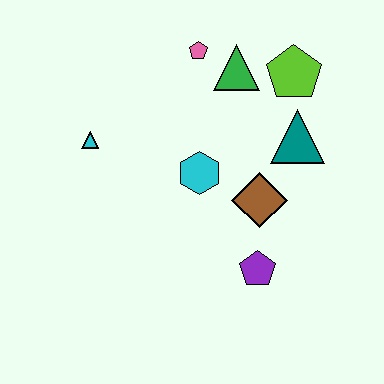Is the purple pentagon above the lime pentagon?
No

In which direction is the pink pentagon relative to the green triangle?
The pink pentagon is to the left of the green triangle.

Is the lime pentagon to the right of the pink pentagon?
Yes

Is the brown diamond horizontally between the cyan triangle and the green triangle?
No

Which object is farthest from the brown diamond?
The cyan triangle is farthest from the brown diamond.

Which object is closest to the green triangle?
The pink pentagon is closest to the green triangle.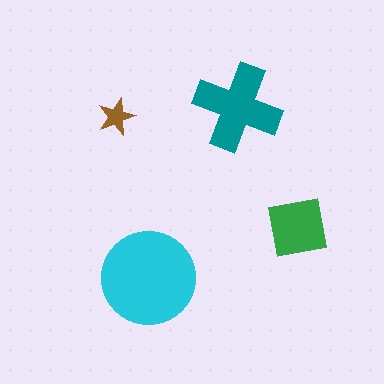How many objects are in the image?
There are 4 objects in the image.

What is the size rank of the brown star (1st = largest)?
4th.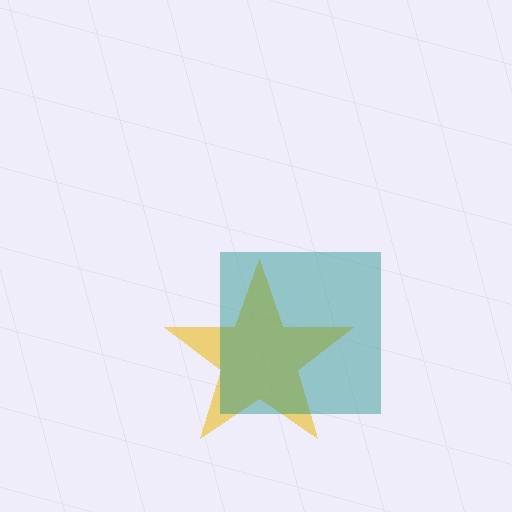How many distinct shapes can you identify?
There are 2 distinct shapes: a yellow star, a teal square.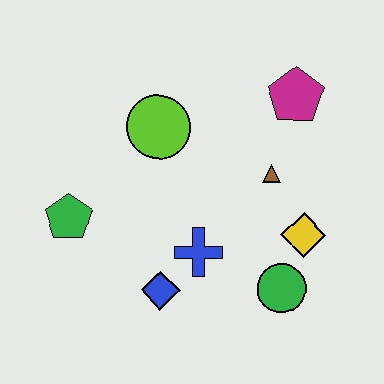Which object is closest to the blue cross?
The blue diamond is closest to the blue cross.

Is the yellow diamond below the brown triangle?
Yes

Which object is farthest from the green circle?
The green pentagon is farthest from the green circle.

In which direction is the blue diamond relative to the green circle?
The blue diamond is to the left of the green circle.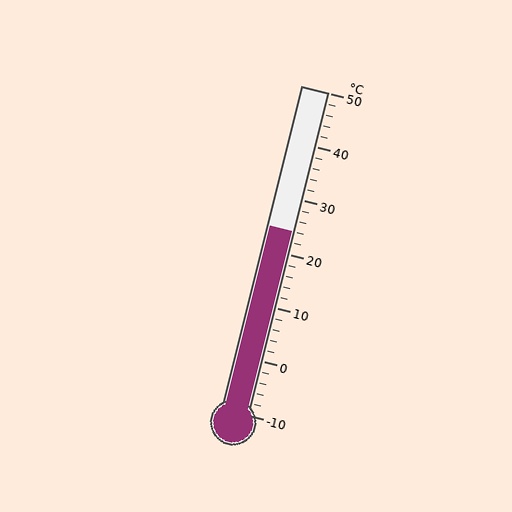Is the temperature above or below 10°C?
The temperature is above 10°C.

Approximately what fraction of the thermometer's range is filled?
The thermometer is filled to approximately 55% of its range.